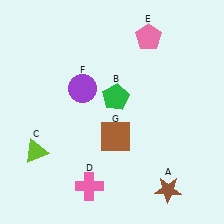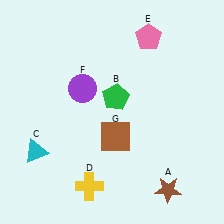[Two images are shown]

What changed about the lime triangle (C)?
In Image 1, C is lime. In Image 2, it changed to cyan.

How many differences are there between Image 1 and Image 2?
There are 2 differences between the two images.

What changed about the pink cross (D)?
In Image 1, D is pink. In Image 2, it changed to yellow.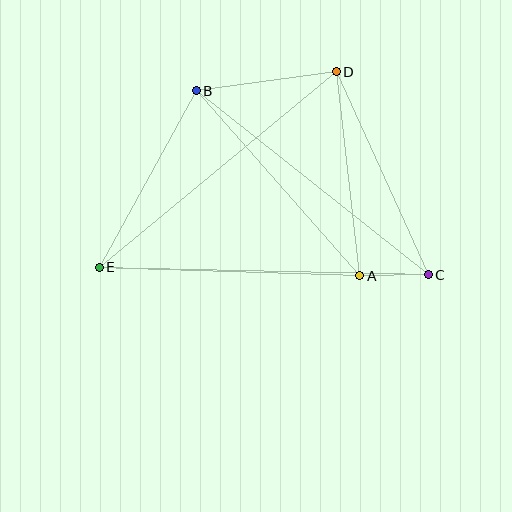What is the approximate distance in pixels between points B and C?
The distance between B and C is approximately 296 pixels.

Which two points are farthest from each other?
Points C and E are farthest from each other.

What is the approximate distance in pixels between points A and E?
The distance between A and E is approximately 261 pixels.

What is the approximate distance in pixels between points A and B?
The distance between A and B is approximately 247 pixels.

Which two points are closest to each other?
Points A and C are closest to each other.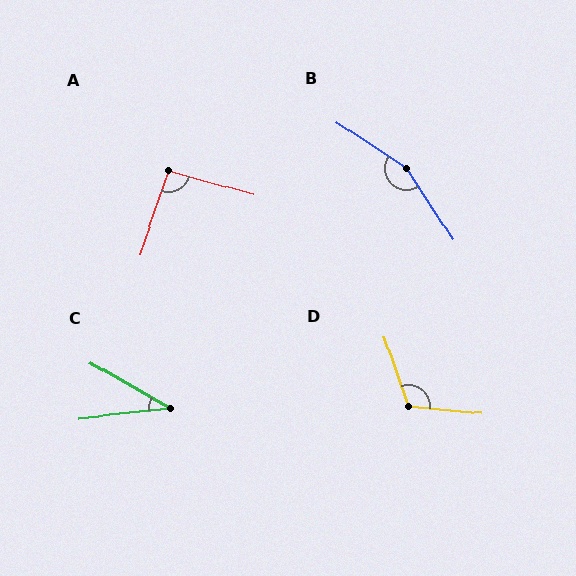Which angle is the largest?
B, at approximately 157 degrees.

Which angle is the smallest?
C, at approximately 36 degrees.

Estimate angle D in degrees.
Approximately 115 degrees.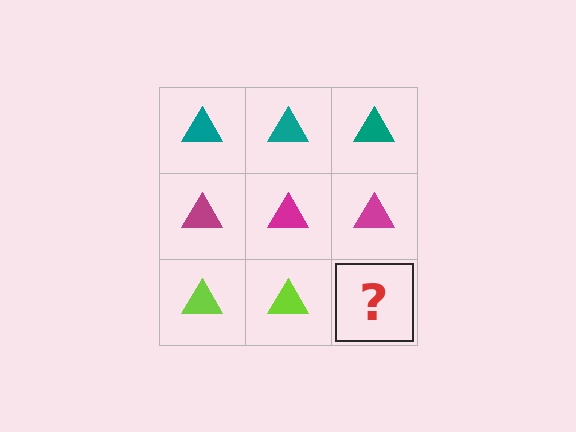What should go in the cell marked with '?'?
The missing cell should contain a lime triangle.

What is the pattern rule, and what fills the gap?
The rule is that each row has a consistent color. The gap should be filled with a lime triangle.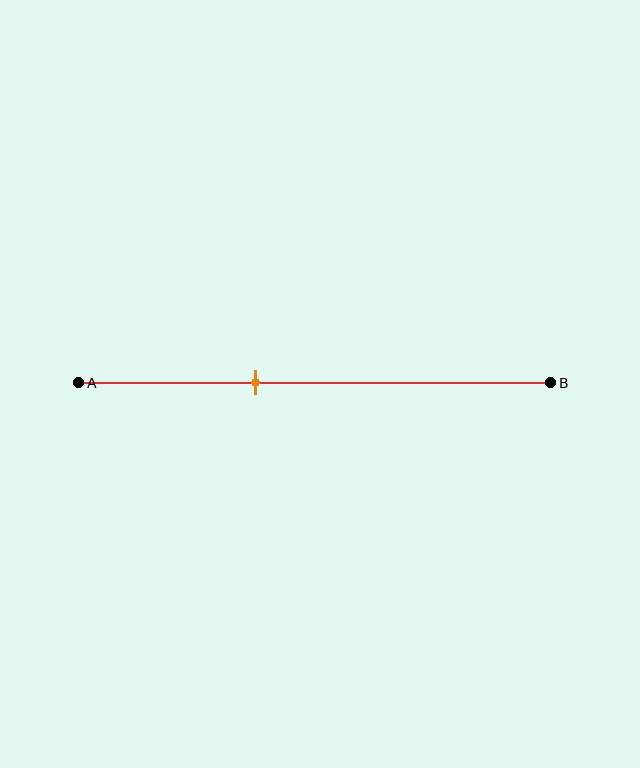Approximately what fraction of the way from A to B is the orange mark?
The orange mark is approximately 35% of the way from A to B.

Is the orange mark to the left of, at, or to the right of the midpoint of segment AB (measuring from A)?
The orange mark is to the left of the midpoint of segment AB.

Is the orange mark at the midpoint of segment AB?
No, the mark is at about 35% from A, not at the 50% midpoint.